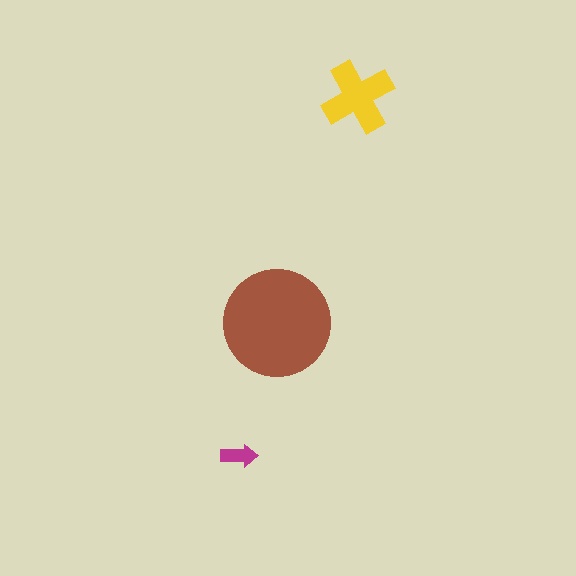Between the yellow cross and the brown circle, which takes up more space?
The brown circle.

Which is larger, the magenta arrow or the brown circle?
The brown circle.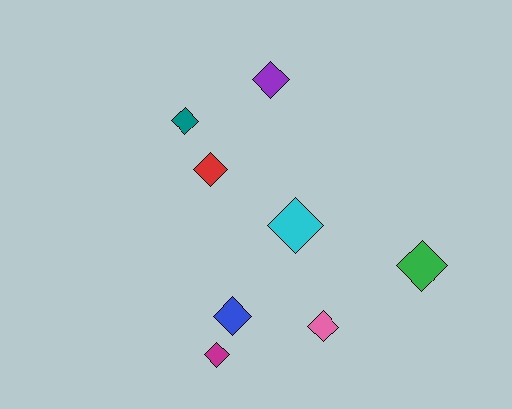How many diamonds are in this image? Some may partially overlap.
There are 8 diamonds.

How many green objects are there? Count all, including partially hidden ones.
There is 1 green object.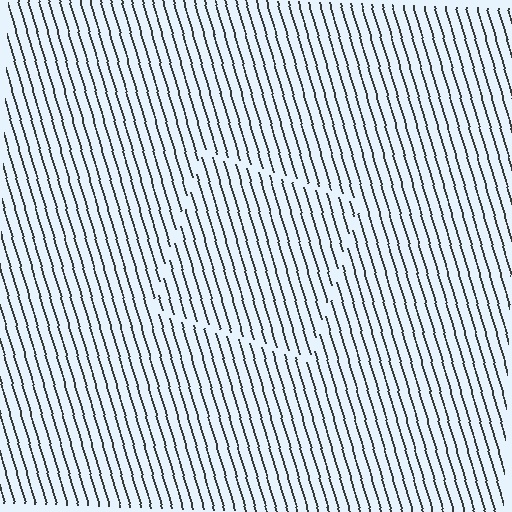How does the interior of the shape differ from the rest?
The interior of the shape contains the same grating, shifted by half a period — the contour is defined by the phase discontinuity where line-ends from the inner and outer gratings abut.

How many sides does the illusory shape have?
4 sides — the line-ends trace a square.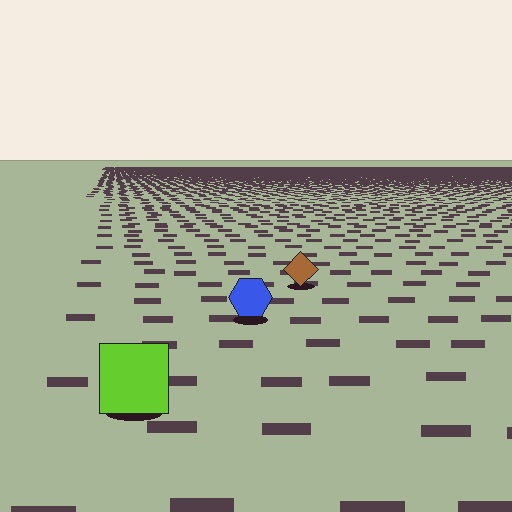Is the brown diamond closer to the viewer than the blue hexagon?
No. The blue hexagon is closer — you can tell from the texture gradient: the ground texture is coarser near it.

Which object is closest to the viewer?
The lime square is closest. The texture marks near it are larger and more spread out.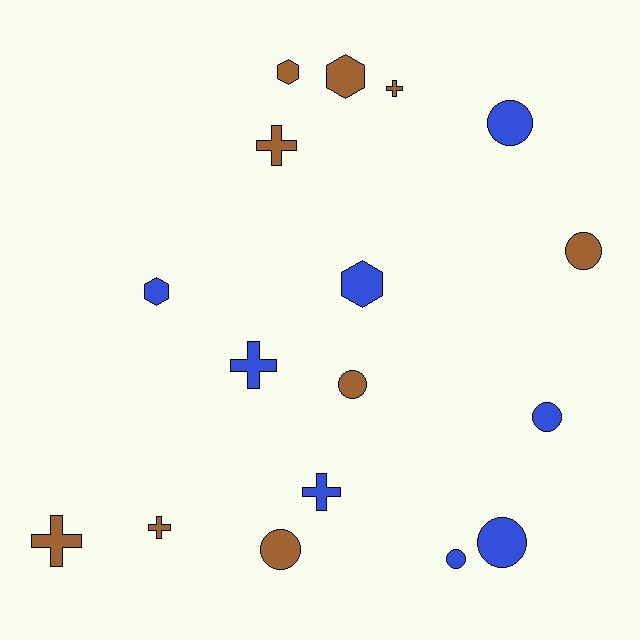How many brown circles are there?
There are 3 brown circles.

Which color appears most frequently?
Brown, with 9 objects.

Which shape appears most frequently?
Circle, with 7 objects.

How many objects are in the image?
There are 17 objects.